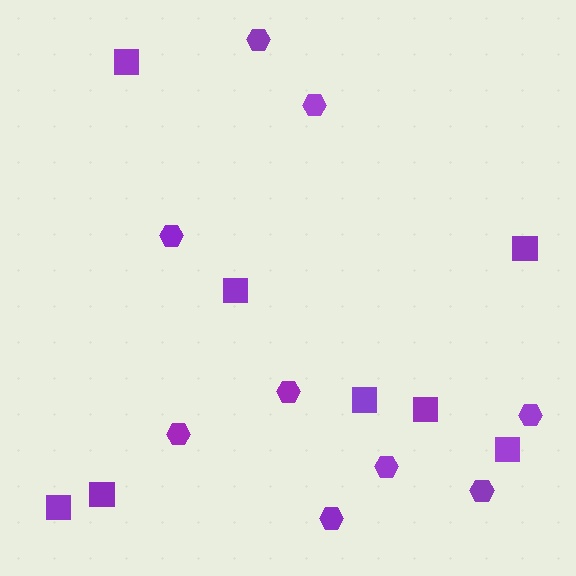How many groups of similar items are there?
There are 2 groups: one group of hexagons (9) and one group of squares (8).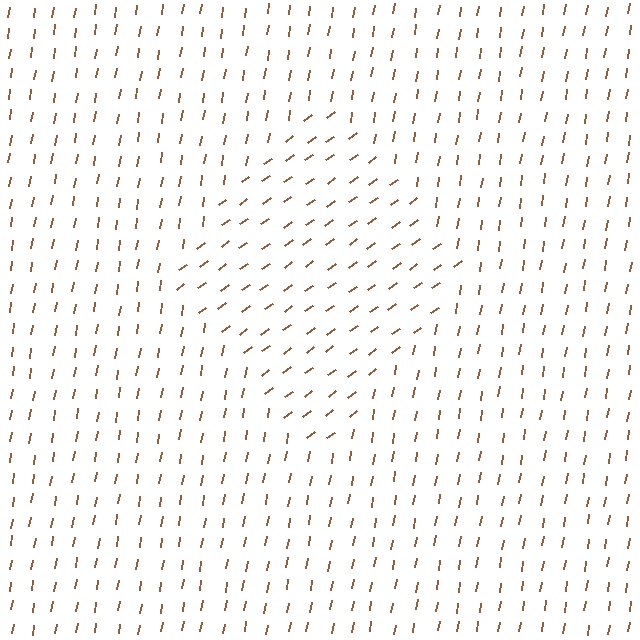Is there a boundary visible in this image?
Yes, there is a texture boundary formed by a change in line orientation.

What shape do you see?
I see a diamond.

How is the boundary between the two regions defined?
The boundary is defined purely by a change in line orientation (approximately 45 degrees difference). All lines are the same color and thickness.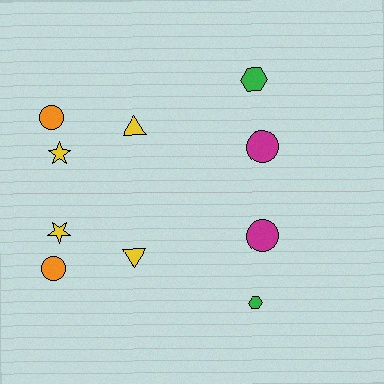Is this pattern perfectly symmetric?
No, the pattern is not perfectly symmetric. The green hexagon on the bottom side has a different size than its mirror counterpart.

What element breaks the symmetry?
The green hexagon on the bottom side has a different size than its mirror counterpart.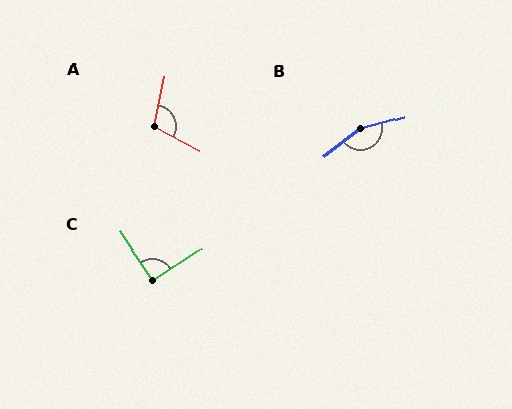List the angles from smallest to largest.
C (91°), A (107°), B (157°).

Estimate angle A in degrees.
Approximately 107 degrees.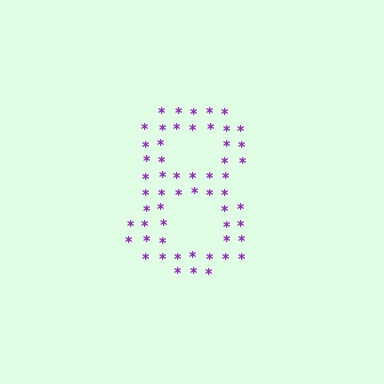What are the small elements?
The small elements are asterisks.